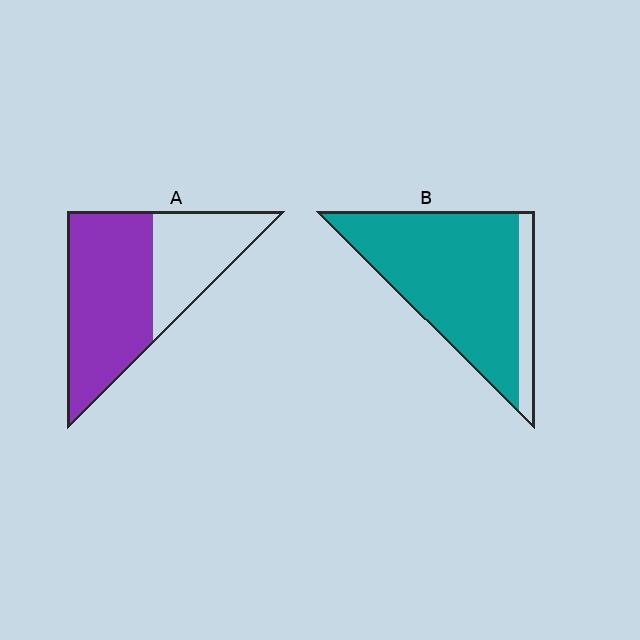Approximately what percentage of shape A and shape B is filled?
A is approximately 65% and B is approximately 85%.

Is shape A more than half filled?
Yes.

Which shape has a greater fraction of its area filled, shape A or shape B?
Shape B.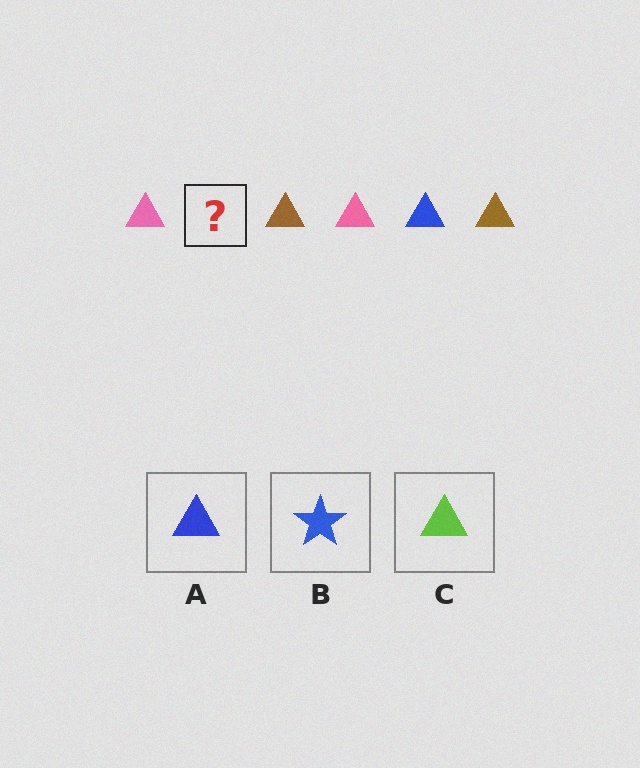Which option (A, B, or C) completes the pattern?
A.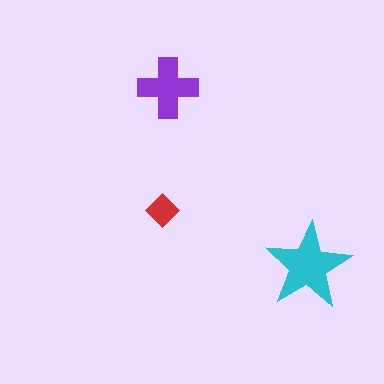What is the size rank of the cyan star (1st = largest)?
1st.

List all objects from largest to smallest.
The cyan star, the purple cross, the red diamond.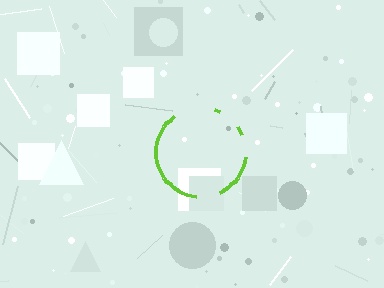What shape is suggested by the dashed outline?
The dashed outline suggests a circle.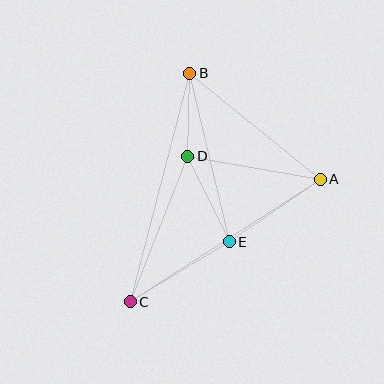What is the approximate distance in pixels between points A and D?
The distance between A and D is approximately 135 pixels.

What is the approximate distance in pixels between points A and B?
The distance between A and B is approximately 168 pixels.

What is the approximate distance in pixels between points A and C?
The distance between A and C is approximately 226 pixels.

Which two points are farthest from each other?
Points B and C are farthest from each other.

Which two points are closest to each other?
Points B and D are closest to each other.